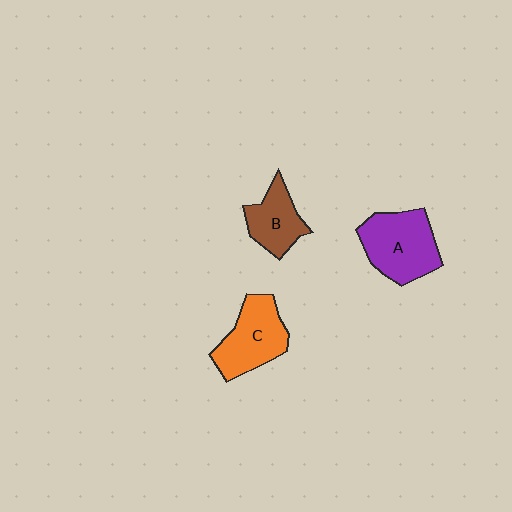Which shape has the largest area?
Shape A (purple).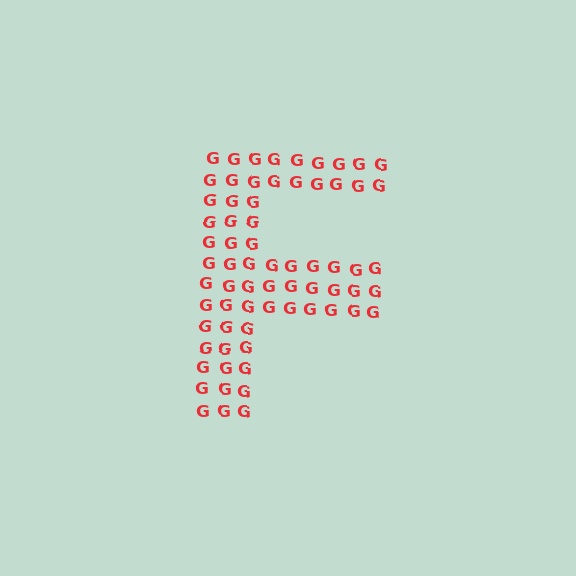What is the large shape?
The large shape is the letter F.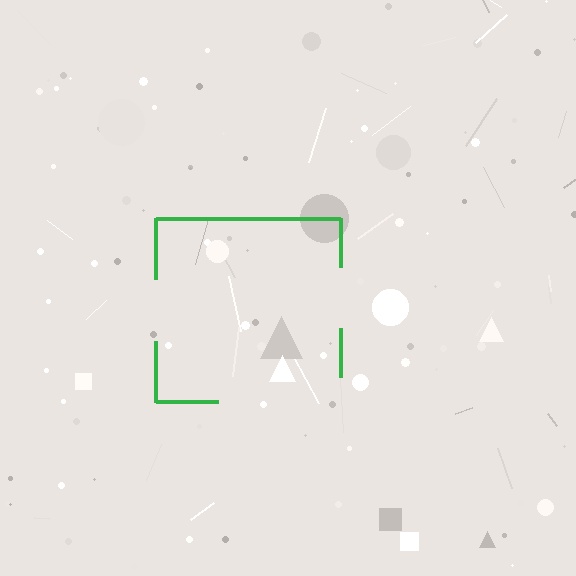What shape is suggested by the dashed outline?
The dashed outline suggests a square.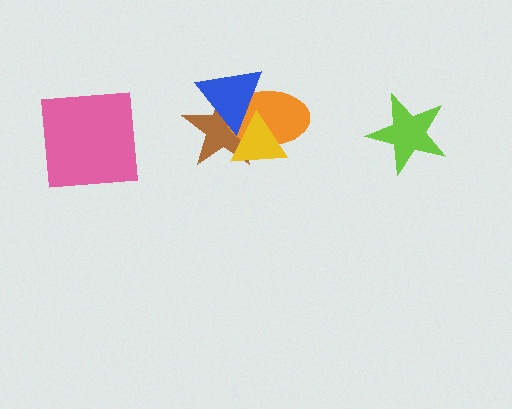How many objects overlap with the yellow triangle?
3 objects overlap with the yellow triangle.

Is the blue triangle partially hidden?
No, no other shape covers it.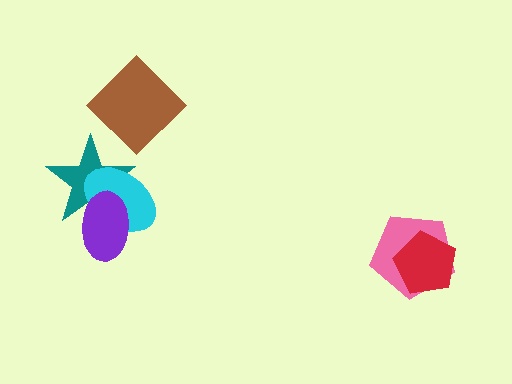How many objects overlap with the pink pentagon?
1 object overlaps with the pink pentagon.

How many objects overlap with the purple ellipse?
2 objects overlap with the purple ellipse.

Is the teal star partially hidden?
Yes, it is partially covered by another shape.